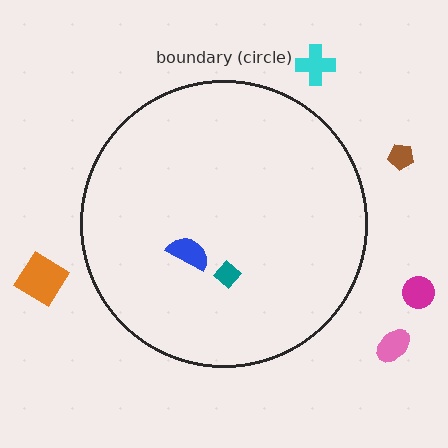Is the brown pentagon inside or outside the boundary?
Outside.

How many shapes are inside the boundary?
2 inside, 5 outside.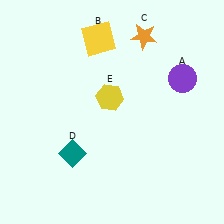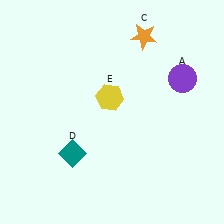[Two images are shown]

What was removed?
The yellow square (B) was removed in Image 2.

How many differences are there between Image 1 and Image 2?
There is 1 difference between the two images.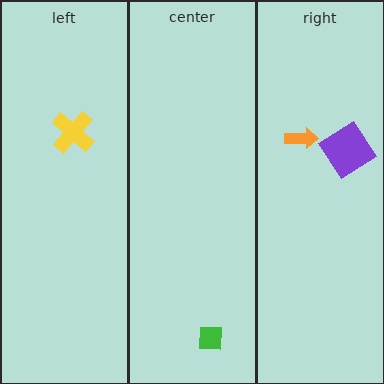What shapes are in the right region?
The orange arrow, the purple diamond.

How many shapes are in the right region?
2.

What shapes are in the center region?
The green square.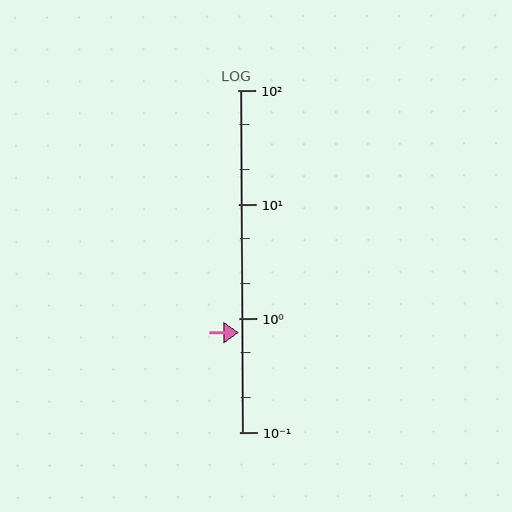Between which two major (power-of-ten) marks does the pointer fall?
The pointer is between 0.1 and 1.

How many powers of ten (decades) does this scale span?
The scale spans 3 decades, from 0.1 to 100.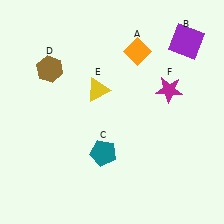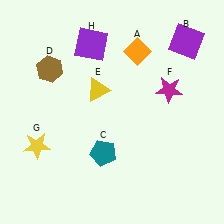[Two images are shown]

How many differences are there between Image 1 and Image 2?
There are 2 differences between the two images.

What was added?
A yellow star (G), a purple square (H) were added in Image 2.